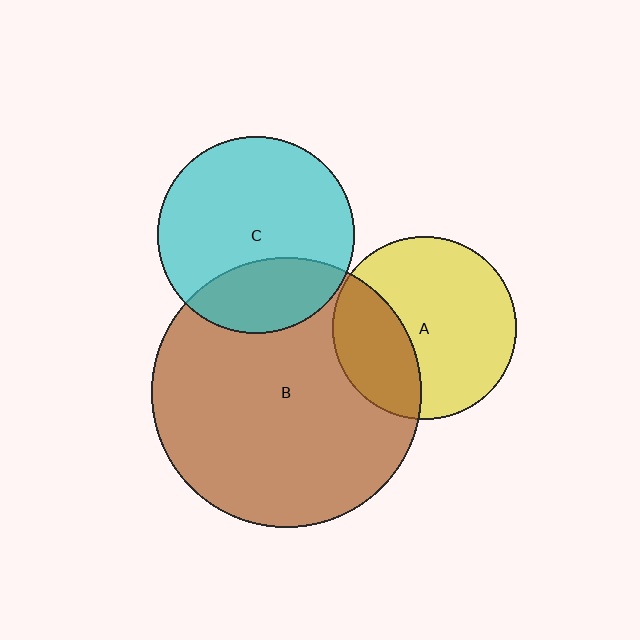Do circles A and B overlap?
Yes.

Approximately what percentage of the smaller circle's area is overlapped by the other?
Approximately 30%.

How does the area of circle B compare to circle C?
Approximately 1.9 times.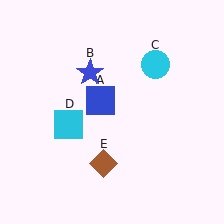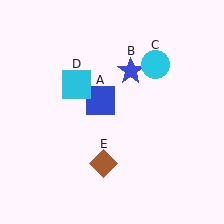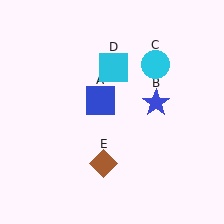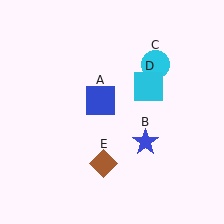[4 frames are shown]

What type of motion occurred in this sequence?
The blue star (object B), cyan square (object D) rotated clockwise around the center of the scene.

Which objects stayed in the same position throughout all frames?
Blue square (object A) and cyan circle (object C) and brown diamond (object E) remained stationary.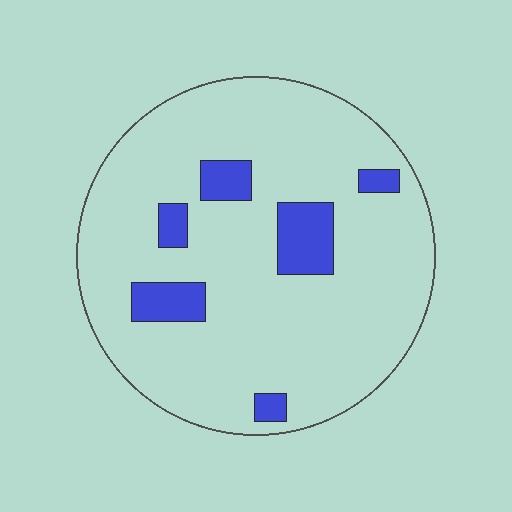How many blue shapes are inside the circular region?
6.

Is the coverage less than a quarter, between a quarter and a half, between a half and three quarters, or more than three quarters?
Less than a quarter.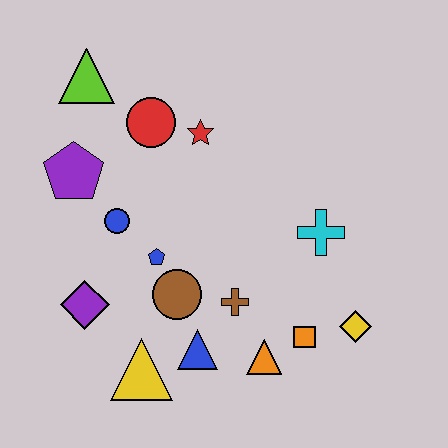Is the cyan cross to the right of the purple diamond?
Yes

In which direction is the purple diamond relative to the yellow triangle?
The purple diamond is above the yellow triangle.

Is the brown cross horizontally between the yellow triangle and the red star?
No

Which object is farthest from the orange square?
The lime triangle is farthest from the orange square.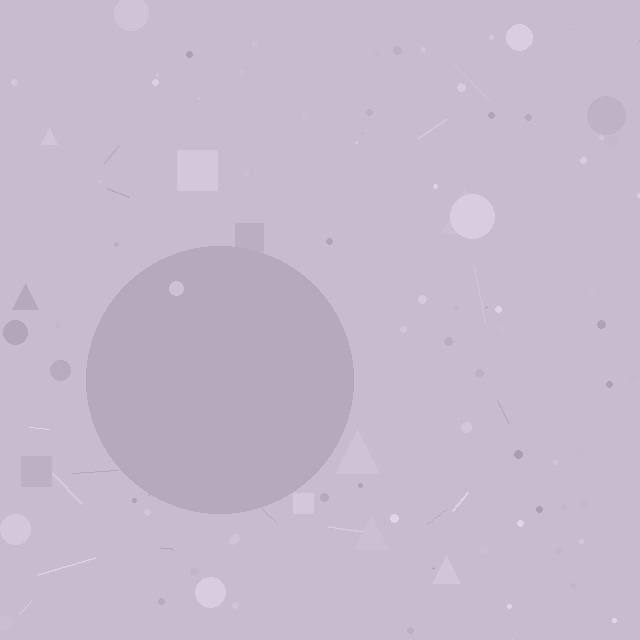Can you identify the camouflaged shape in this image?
The camouflaged shape is a circle.